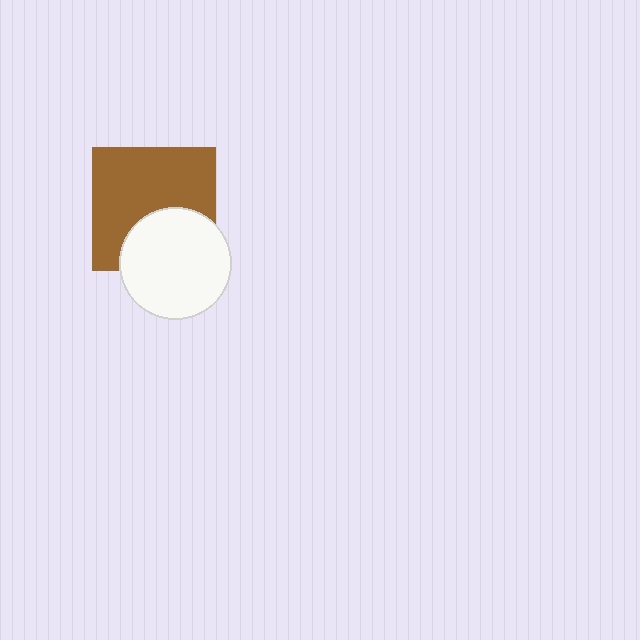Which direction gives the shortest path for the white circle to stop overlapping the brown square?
Moving down gives the shortest separation.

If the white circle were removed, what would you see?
You would see the complete brown square.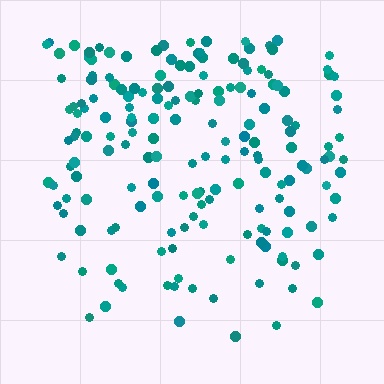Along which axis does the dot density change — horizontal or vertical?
Vertical.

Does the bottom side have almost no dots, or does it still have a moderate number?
Still a moderate number, just noticeably fewer than the top.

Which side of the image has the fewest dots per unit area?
The bottom.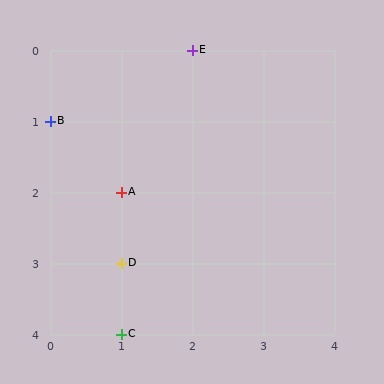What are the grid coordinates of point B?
Point B is at grid coordinates (0, 1).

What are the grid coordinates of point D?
Point D is at grid coordinates (1, 3).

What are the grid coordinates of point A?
Point A is at grid coordinates (1, 2).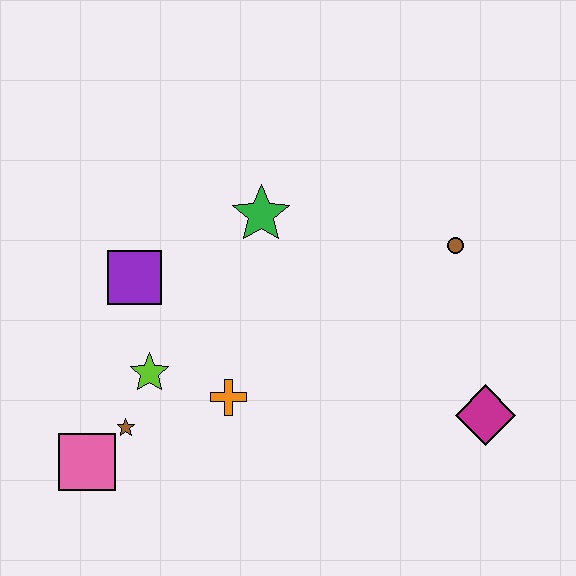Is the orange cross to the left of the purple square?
No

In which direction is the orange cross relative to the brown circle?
The orange cross is to the left of the brown circle.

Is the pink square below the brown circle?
Yes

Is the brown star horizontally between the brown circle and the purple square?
No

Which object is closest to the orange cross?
The lime star is closest to the orange cross.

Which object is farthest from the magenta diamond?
The pink square is farthest from the magenta diamond.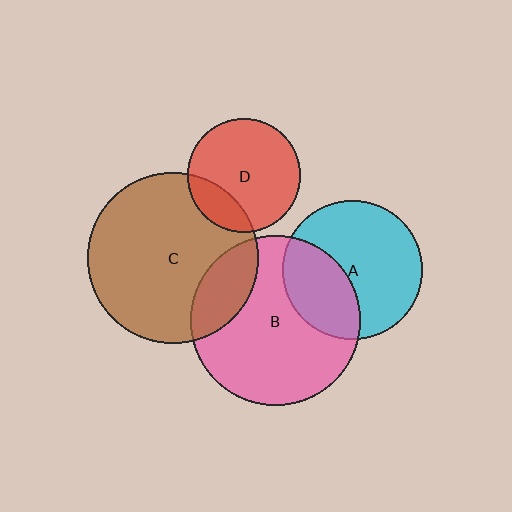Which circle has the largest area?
Circle C (brown).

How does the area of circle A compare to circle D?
Approximately 1.5 times.